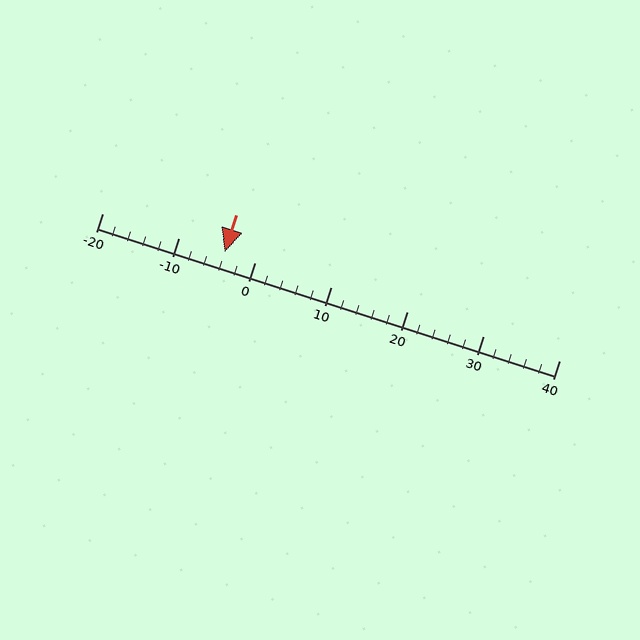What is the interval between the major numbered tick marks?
The major tick marks are spaced 10 units apart.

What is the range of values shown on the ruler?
The ruler shows values from -20 to 40.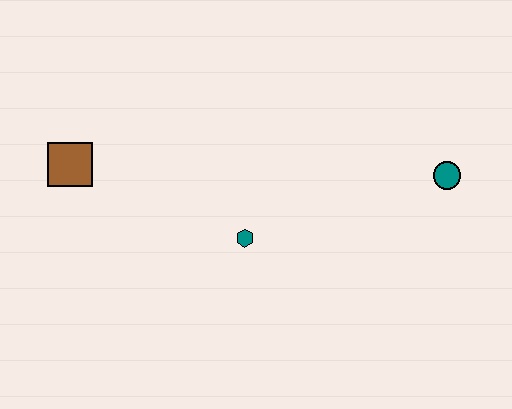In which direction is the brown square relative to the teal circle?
The brown square is to the left of the teal circle.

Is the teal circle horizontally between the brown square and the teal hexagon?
No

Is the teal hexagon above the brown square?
No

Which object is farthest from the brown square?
The teal circle is farthest from the brown square.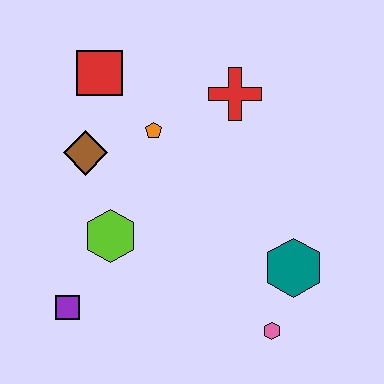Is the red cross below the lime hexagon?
No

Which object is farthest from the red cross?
The purple square is farthest from the red cross.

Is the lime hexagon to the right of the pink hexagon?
No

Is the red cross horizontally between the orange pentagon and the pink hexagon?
Yes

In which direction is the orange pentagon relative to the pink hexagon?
The orange pentagon is above the pink hexagon.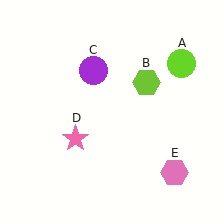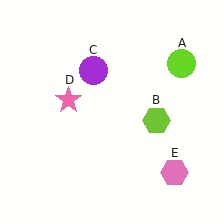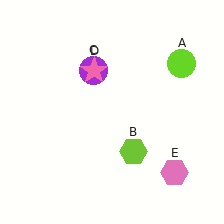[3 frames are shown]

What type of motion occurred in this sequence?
The lime hexagon (object B), pink star (object D) rotated clockwise around the center of the scene.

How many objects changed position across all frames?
2 objects changed position: lime hexagon (object B), pink star (object D).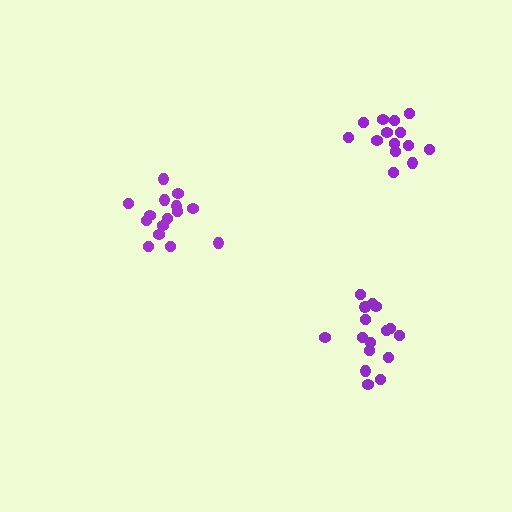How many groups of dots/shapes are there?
There are 3 groups.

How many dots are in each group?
Group 1: 16 dots, Group 2: 15 dots, Group 3: 14 dots (45 total).